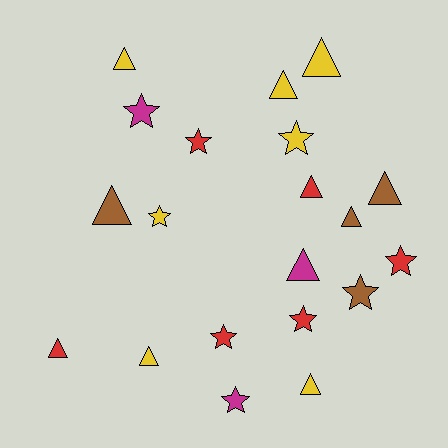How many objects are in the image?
There are 20 objects.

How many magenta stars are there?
There are 2 magenta stars.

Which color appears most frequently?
Yellow, with 7 objects.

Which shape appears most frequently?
Triangle, with 11 objects.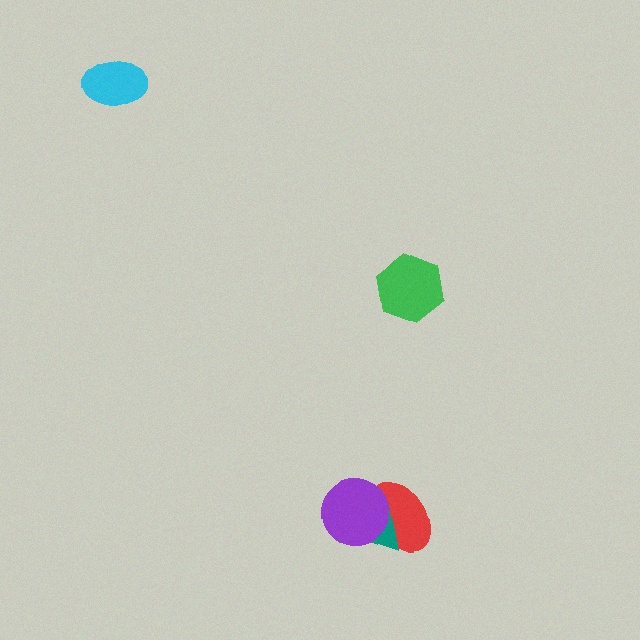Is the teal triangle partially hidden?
Yes, it is partially covered by another shape.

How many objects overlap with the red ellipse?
2 objects overlap with the red ellipse.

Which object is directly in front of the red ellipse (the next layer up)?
The teal triangle is directly in front of the red ellipse.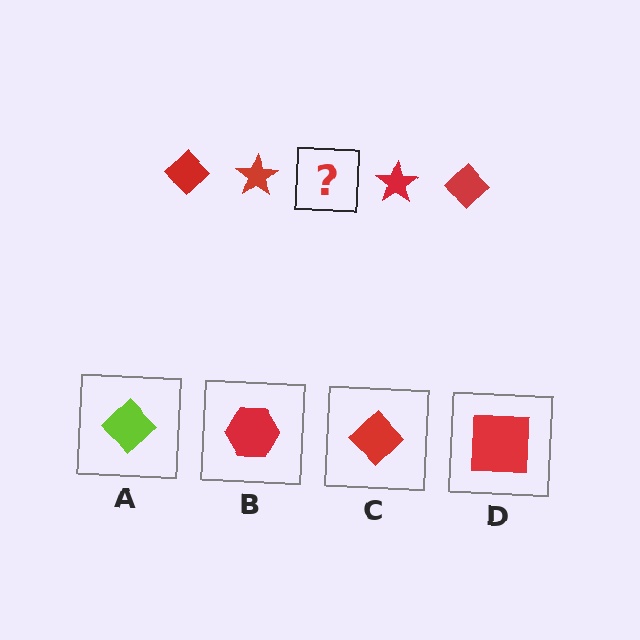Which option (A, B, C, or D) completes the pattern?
C.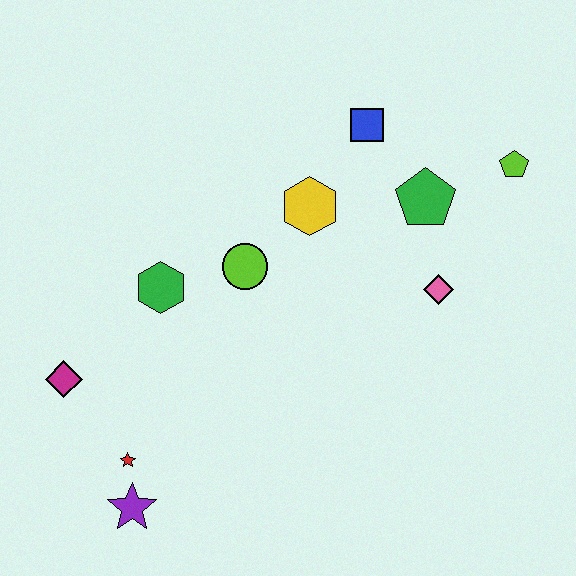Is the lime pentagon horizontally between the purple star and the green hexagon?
No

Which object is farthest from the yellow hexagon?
The purple star is farthest from the yellow hexagon.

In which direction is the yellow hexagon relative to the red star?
The yellow hexagon is above the red star.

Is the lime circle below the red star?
No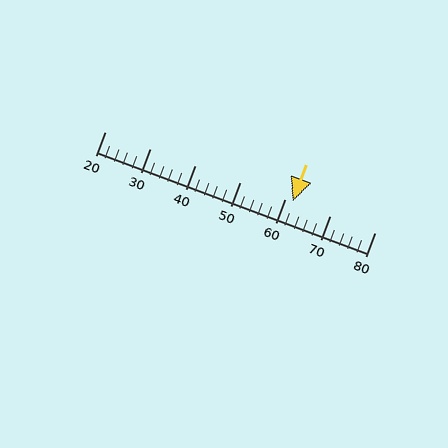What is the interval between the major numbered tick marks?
The major tick marks are spaced 10 units apart.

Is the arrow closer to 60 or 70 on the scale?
The arrow is closer to 60.